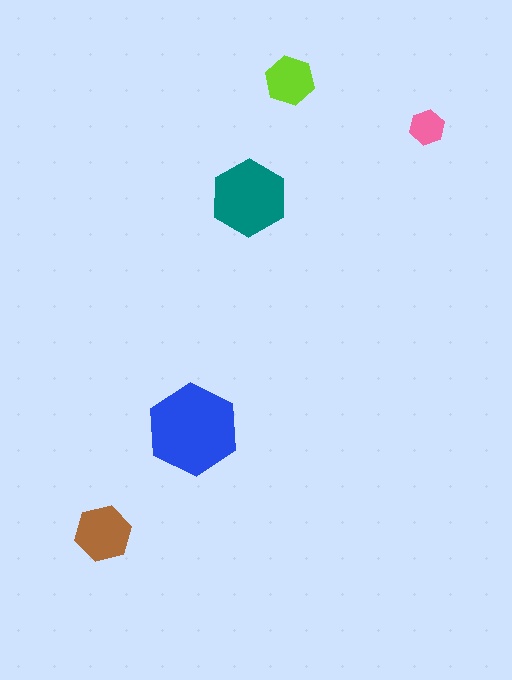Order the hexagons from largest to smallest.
the blue one, the teal one, the brown one, the lime one, the pink one.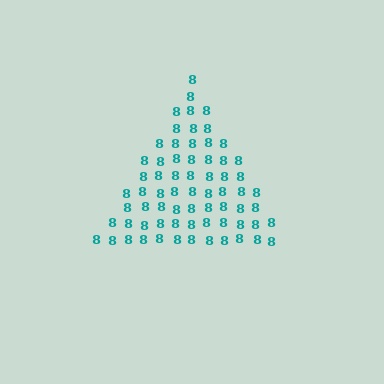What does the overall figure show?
The overall figure shows a triangle.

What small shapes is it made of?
It is made of small digit 8's.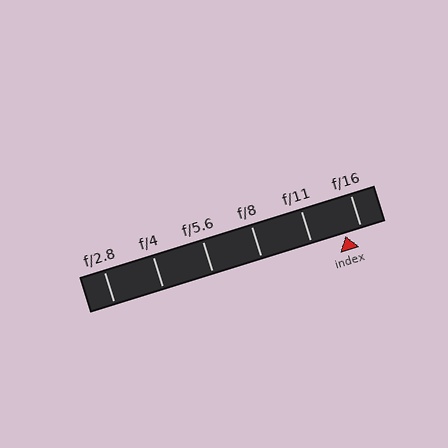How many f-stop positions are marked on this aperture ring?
There are 6 f-stop positions marked.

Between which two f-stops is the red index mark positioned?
The index mark is between f/11 and f/16.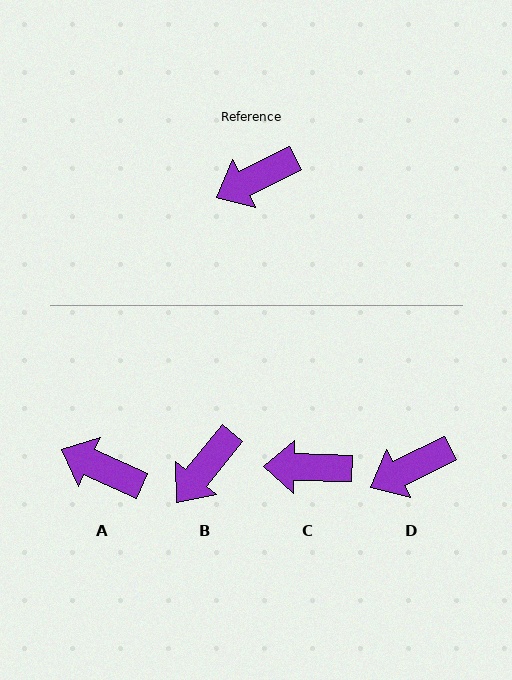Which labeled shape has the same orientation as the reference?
D.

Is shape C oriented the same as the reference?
No, it is off by about 27 degrees.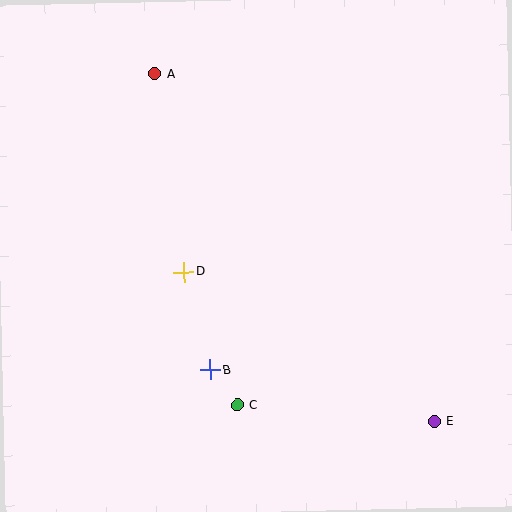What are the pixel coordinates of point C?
Point C is at (238, 405).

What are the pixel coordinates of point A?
Point A is at (154, 74).